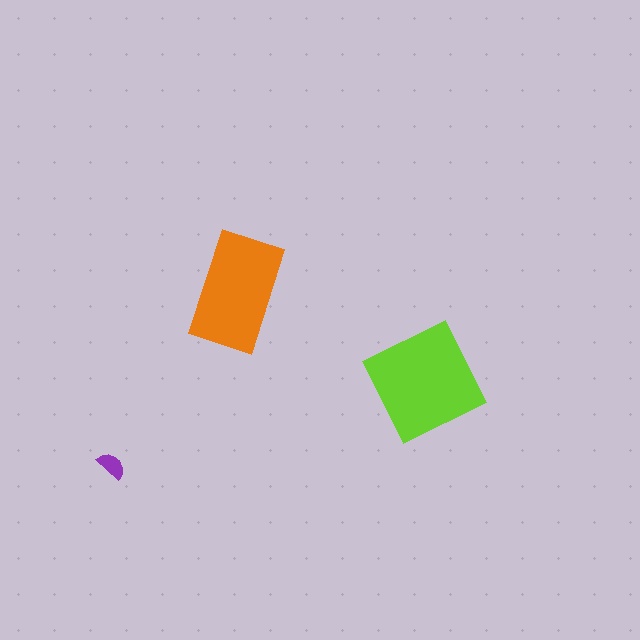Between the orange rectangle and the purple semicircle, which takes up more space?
The orange rectangle.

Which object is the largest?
The lime square.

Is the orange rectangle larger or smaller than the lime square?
Smaller.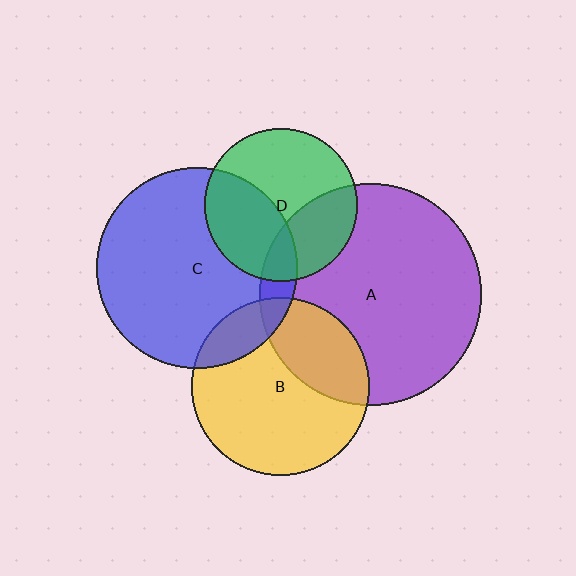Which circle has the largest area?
Circle A (purple).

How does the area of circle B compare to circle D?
Approximately 1.3 times.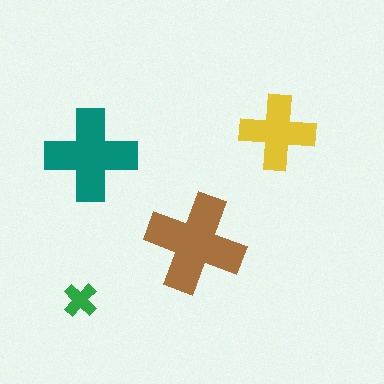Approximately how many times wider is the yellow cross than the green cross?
About 2 times wider.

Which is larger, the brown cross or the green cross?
The brown one.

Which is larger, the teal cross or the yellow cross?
The teal one.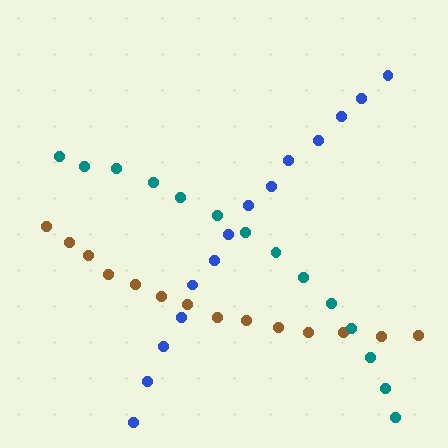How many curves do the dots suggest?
There are 3 distinct paths.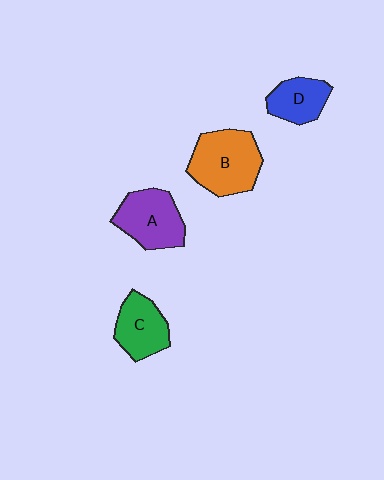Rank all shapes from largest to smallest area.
From largest to smallest: B (orange), A (purple), C (green), D (blue).